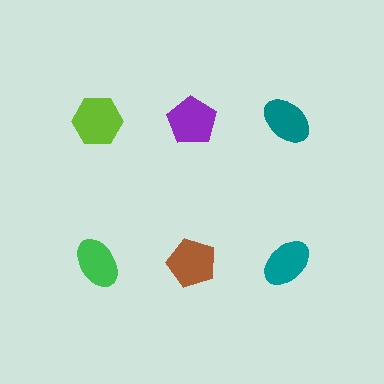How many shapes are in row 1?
3 shapes.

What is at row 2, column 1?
A green ellipse.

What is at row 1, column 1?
A lime hexagon.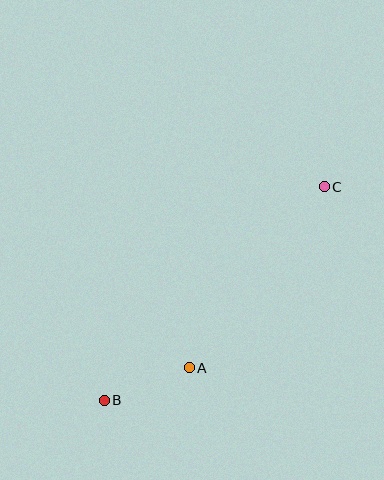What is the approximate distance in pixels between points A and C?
The distance between A and C is approximately 226 pixels.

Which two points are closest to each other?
Points A and B are closest to each other.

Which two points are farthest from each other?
Points B and C are farthest from each other.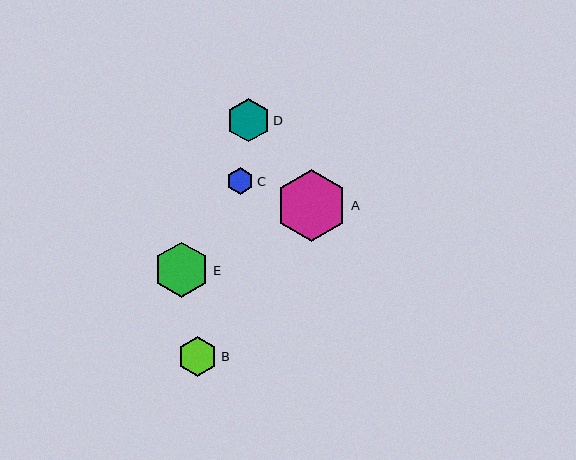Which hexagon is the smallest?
Hexagon C is the smallest with a size of approximately 27 pixels.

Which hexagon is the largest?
Hexagon A is the largest with a size of approximately 72 pixels.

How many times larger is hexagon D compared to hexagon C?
Hexagon D is approximately 1.6 times the size of hexagon C.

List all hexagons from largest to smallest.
From largest to smallest: A, E, D, B, C.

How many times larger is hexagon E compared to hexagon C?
Hexagon E is approximately 2.1 times the size of hexagon C.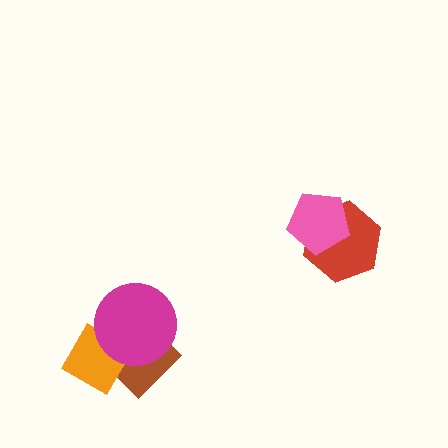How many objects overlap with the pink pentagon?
1 object overlaps with the pink pentagon.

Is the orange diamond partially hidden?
Yes, it is partially covered by another shape.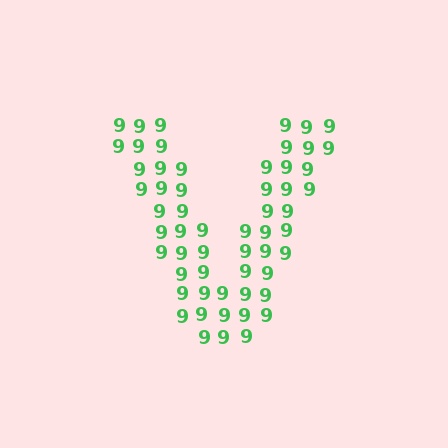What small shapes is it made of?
It is made of small digit 9's.